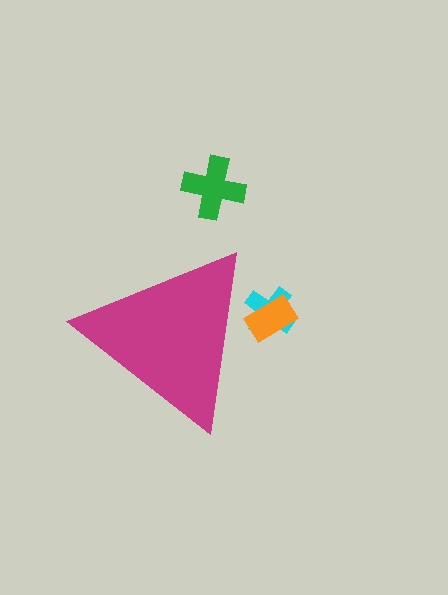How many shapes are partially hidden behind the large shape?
2 shapes are partially hidden.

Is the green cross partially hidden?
No, the green cross is fully visible.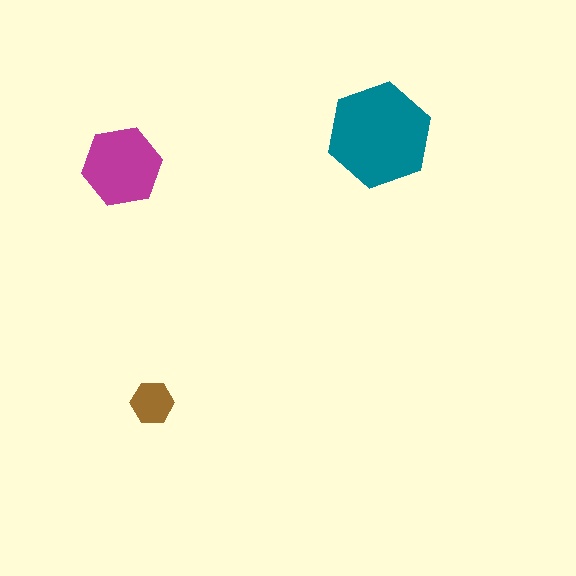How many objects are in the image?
There are 3 objects in the image.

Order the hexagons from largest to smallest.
the teal one, the magenta one, the brown one.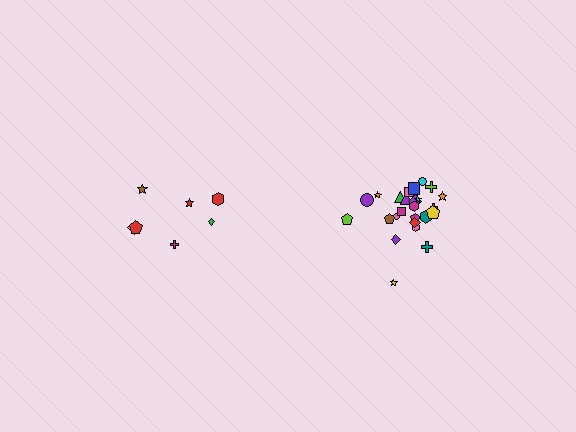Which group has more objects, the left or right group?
The right group.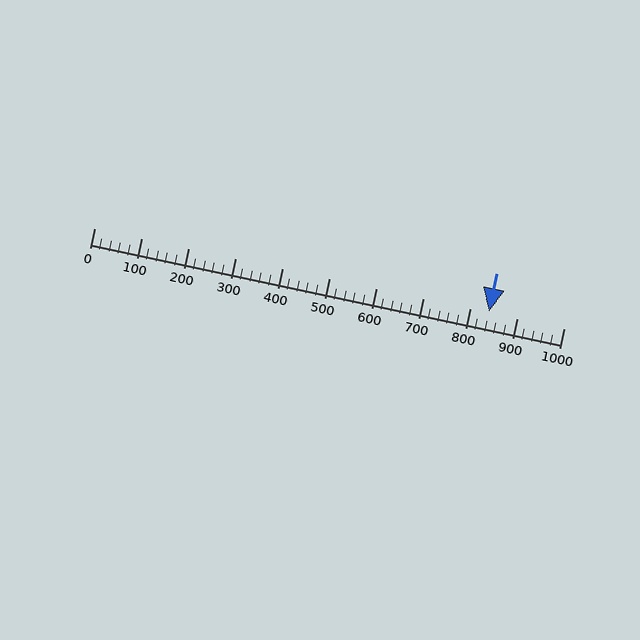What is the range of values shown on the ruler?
The ruler shows values from 0 to 1000.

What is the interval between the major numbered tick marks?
The major tick marks are spaced 100 units apart.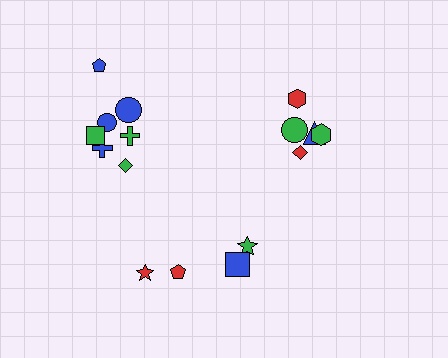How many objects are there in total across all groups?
There are 16 objects.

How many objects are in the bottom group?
There are 4 objects.